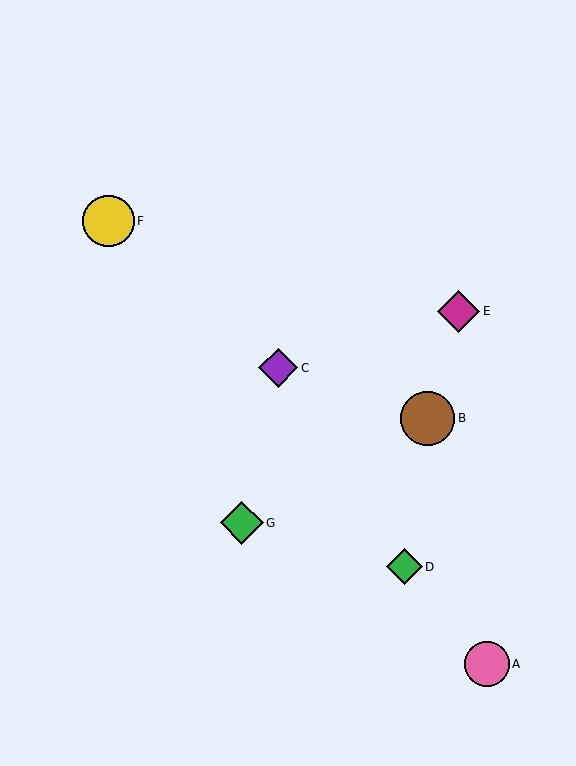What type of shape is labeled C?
Shape C is a purple diamond.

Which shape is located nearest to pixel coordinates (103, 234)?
The yellow circle (labeled F) at (109, 221) is nearest to that location.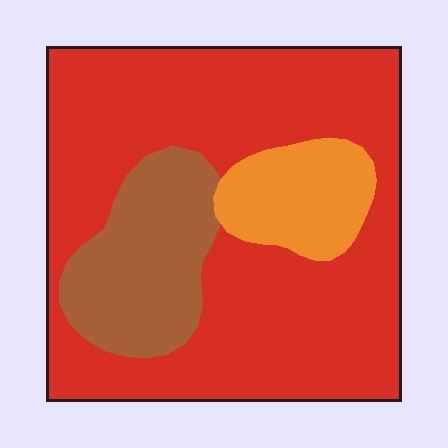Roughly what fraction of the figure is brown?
Brown takes up about one fifth (1/5) of the figure.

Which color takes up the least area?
Orange, at roughly 10%.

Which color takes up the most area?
Red, at roughly 70%.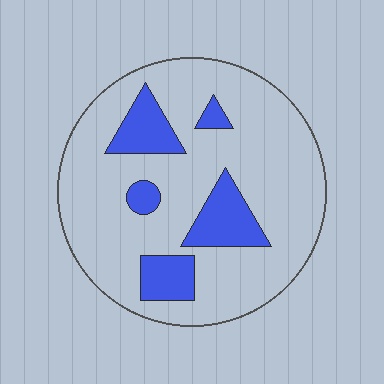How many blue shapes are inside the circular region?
5.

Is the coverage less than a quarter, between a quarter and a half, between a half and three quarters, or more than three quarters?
Less than a quarter.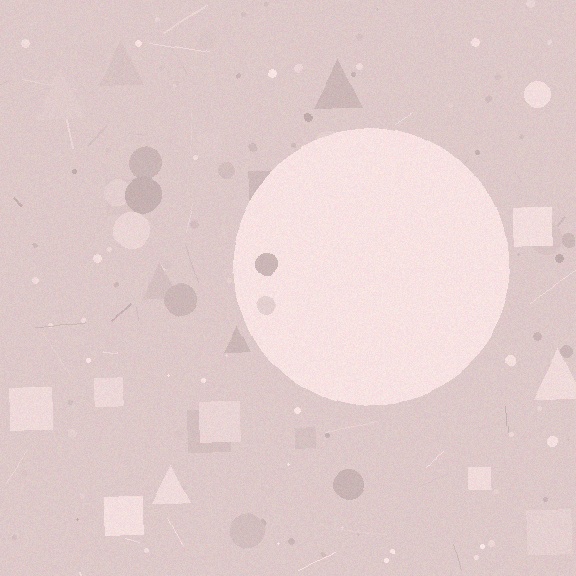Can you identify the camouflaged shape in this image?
The camouflaged shape is a circle.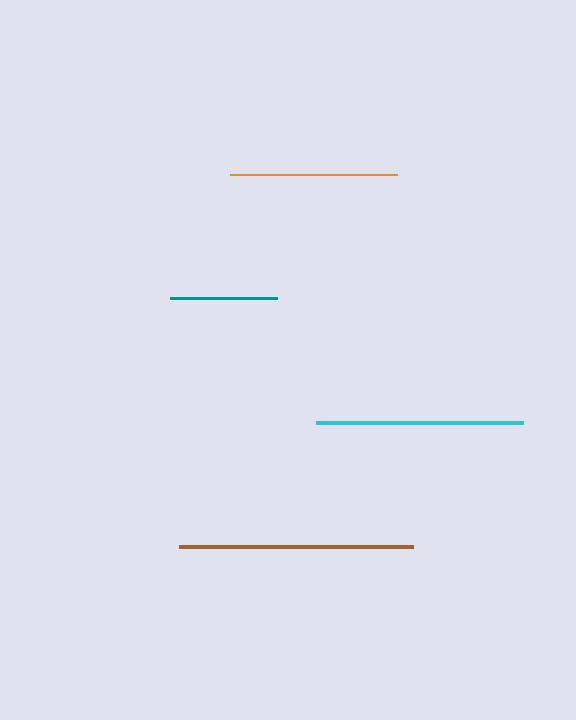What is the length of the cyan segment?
The cyan segment is approximately 206 pixels long.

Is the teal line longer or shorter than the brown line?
The brown line is longer than the teal line.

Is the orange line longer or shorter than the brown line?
The brown line is longer than the orange line.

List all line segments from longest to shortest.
From longest to shortest: brown, cyan, orange, teal.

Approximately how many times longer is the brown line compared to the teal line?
The brown line is approximately 2.2 times the length of the teal line.